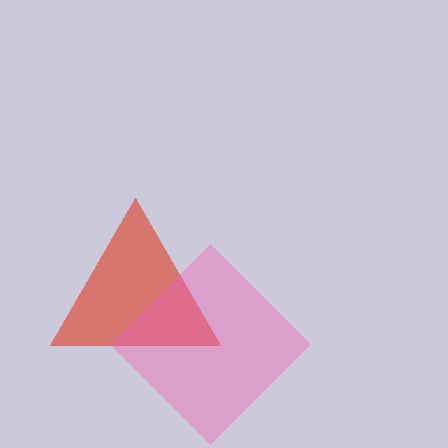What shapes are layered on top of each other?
The layered shapes are: a red triangle, a pink diamond.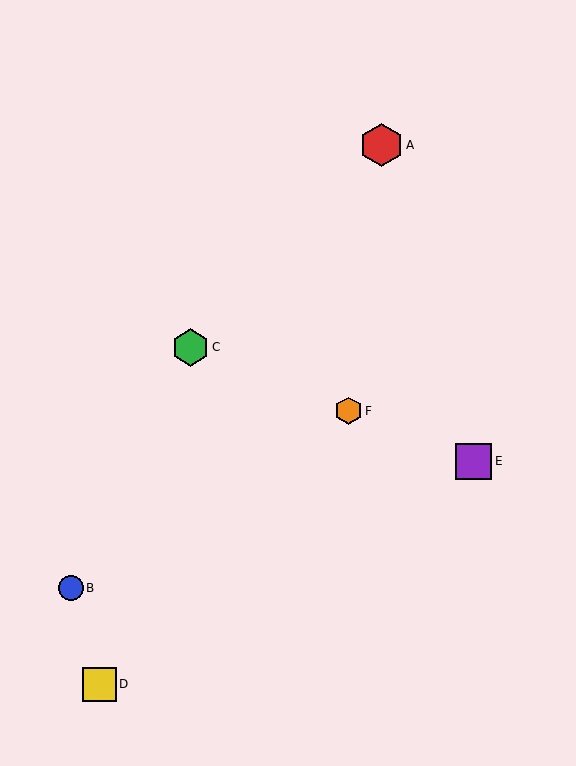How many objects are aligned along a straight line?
3 objects (C, E, F) are aligned along a straight line.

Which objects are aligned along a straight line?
Objects C, E, F are aligned along a straight line.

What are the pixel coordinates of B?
Object B is at (71, 588).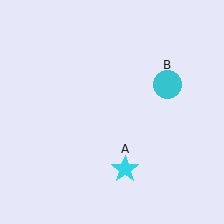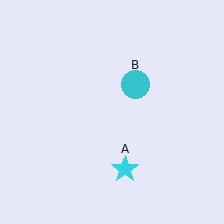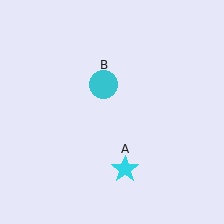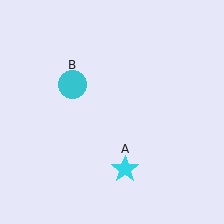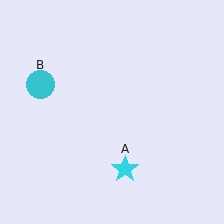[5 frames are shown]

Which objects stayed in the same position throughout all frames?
Cyan star (object A) remained stationary.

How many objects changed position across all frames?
1 object changed position: cyan circle (object B).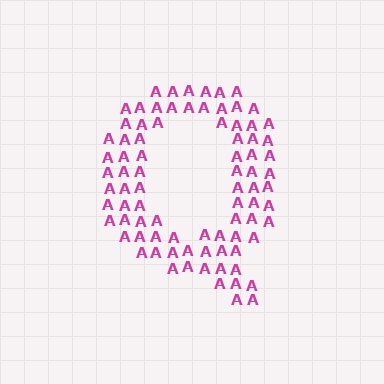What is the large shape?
The large shape is the letter Q.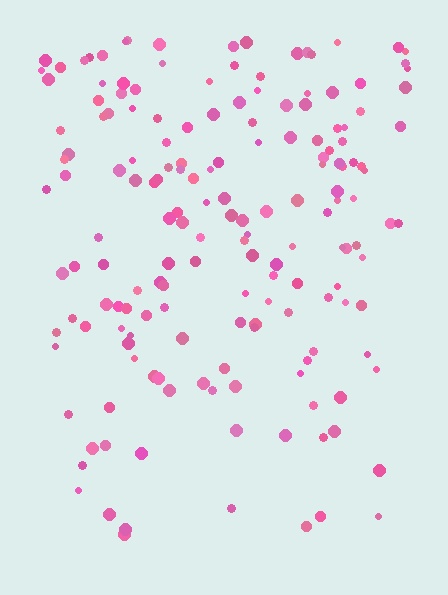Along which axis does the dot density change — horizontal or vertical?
Vertical.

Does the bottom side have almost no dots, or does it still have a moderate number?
Still a moderate number, just noticeably fewer than the top.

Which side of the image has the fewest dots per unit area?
The bottom.